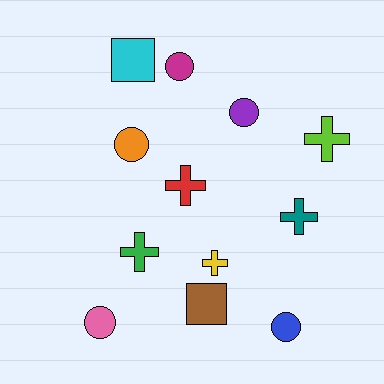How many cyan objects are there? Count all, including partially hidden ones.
There is 1 cyan object.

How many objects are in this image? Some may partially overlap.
There are 12 objects.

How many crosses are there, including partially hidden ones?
There are 5 crosses.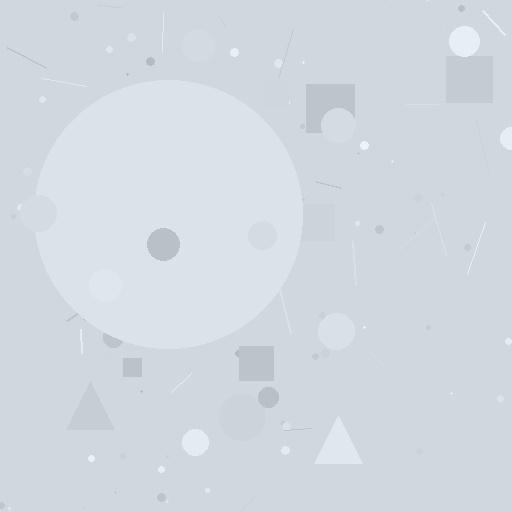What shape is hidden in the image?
A circle is hidden in the image.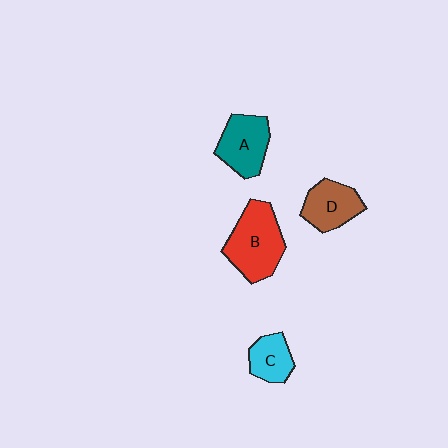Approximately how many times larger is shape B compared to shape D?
Approximately 1.5 times.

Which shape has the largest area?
Shape B (red).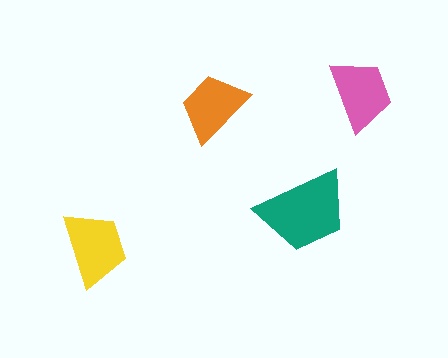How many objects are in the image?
There are 4 objects in the image.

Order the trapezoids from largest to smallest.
the teal one, the yellow one, the pink one, the orange one.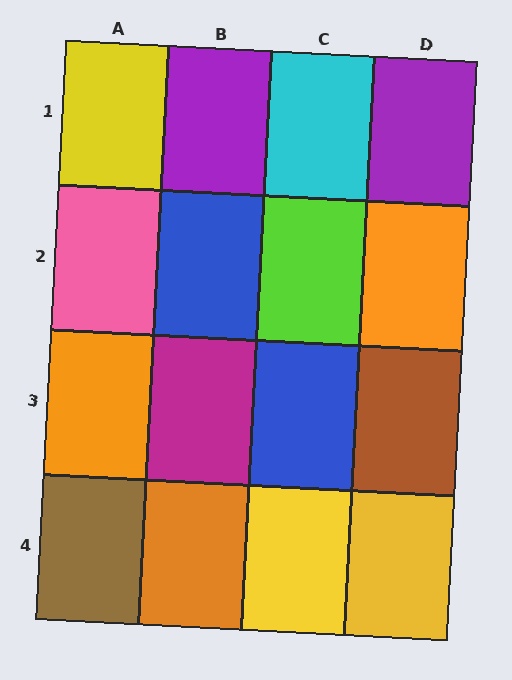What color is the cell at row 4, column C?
Yellow.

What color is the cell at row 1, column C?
Cyan.